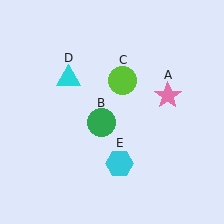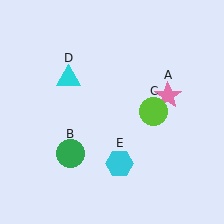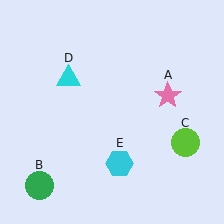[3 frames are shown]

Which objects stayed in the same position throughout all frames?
Pink star (object A) and cyan triangle (object D) and cyan hexagon (object E) remained stationary.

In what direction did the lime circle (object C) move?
The lime circle (object C) moved down and to the right.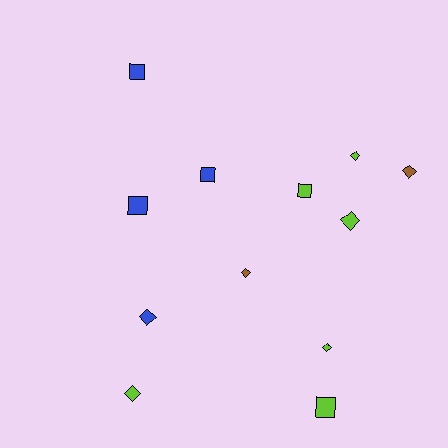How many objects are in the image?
There are 12 objects.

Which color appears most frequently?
Lime, with 6 objects.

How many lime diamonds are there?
There are 4 lime diamonds.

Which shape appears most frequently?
Diamond, with 7 objects.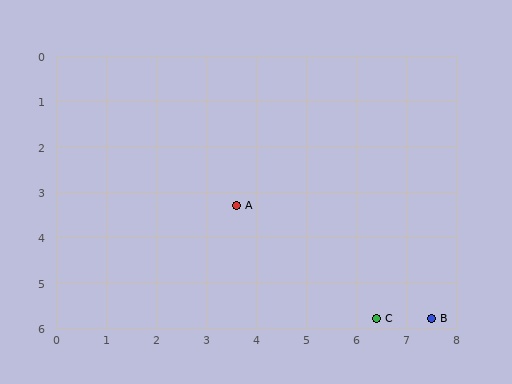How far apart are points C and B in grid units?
Points C and B are about 1.1 grid units apart.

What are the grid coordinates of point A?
Point A is at approximately (3.6, 3.3).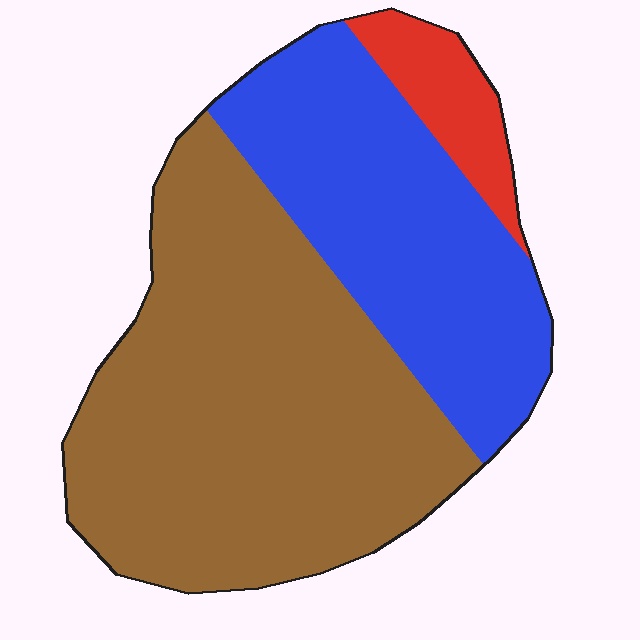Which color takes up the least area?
Red, at roughly 10%.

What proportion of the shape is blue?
Blue takes up about one third (1/3) of the shape.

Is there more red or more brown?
Brown.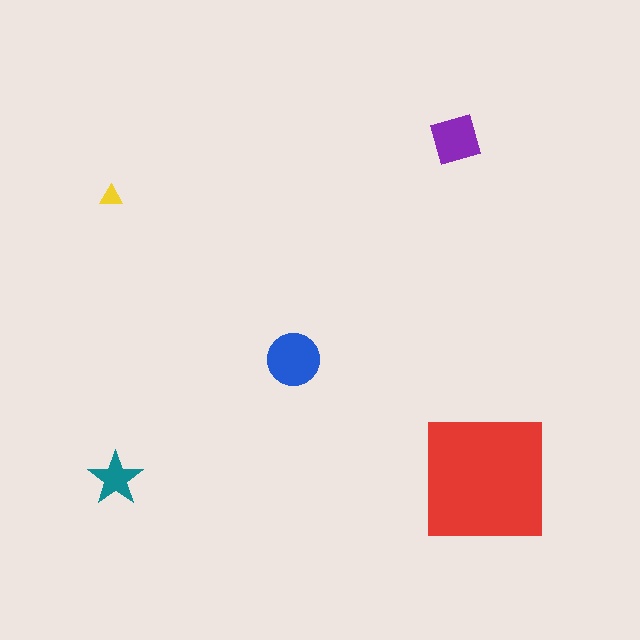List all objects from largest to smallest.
The red square, the blue circle, the purple diamond, the teal star, the yellow triangle.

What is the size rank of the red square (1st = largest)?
1st.